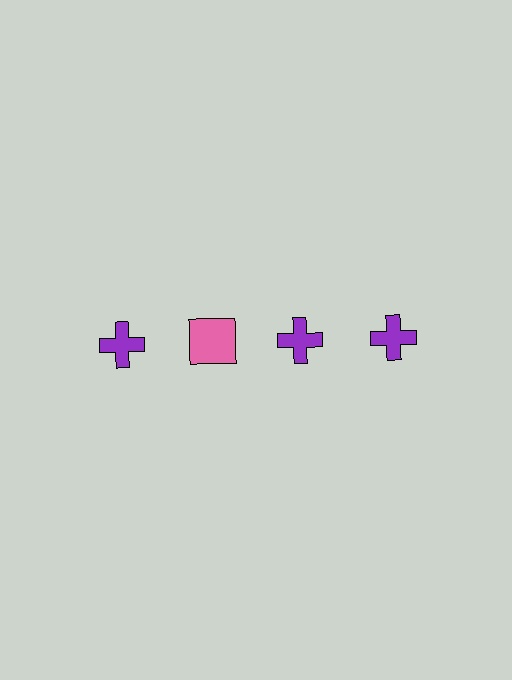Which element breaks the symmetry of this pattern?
The pink square in the top row, second from left column breaks the symmetry. All other shapes are purple crosses.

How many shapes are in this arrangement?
There are 4 shapes arranged in a grid pattern.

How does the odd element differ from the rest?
It differs in both color (pink instead of purple) and shape (square instead of cross).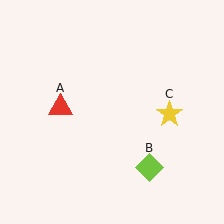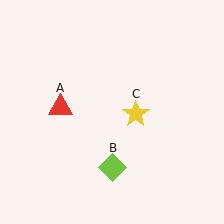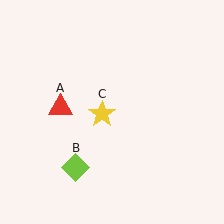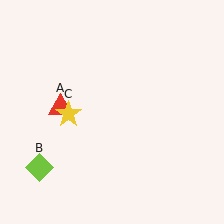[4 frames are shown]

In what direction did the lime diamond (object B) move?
The lime diamond (object B) moved left.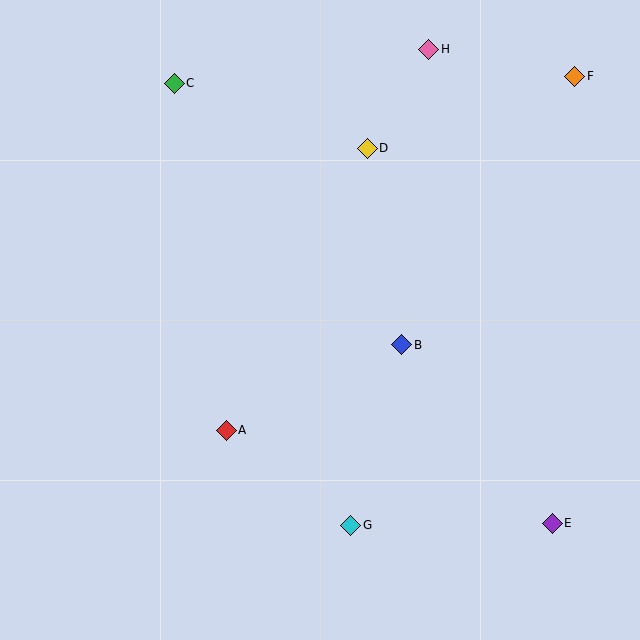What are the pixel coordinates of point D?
Point D is at (367, 148).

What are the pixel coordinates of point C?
Point C is at (174, 83).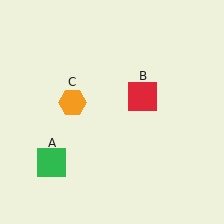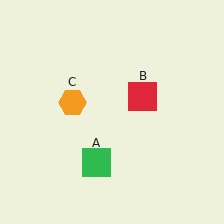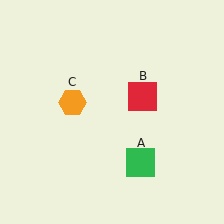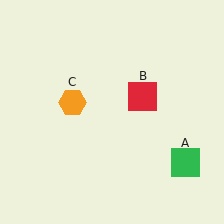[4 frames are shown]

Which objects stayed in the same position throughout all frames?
Red square (object B) and orange hexagon (object C) remained stationary.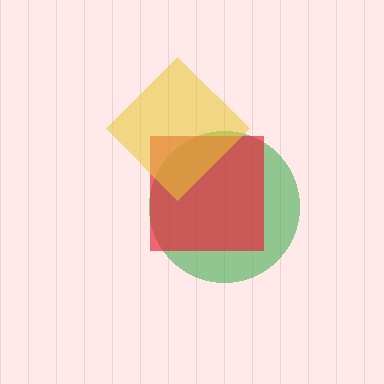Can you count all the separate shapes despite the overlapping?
Yes, there are 3 separate shapes.